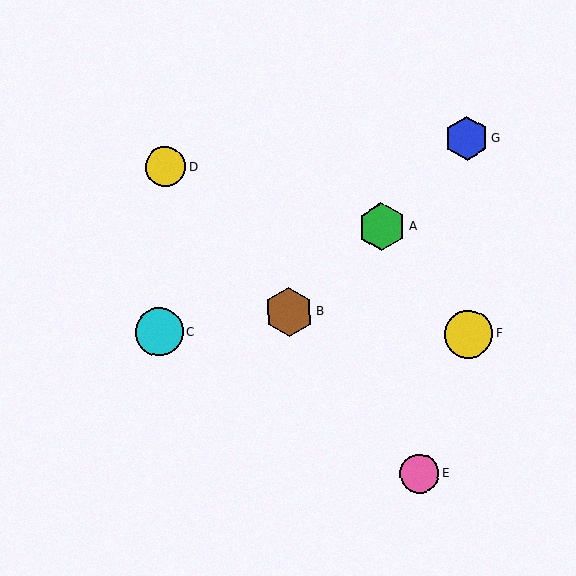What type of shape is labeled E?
Shape E is a pink circle.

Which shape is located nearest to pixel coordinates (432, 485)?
The pink circle (labeled E) at (420, 474) is nearest to that location.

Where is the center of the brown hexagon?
The center of the brown hexagon is at (289, 312).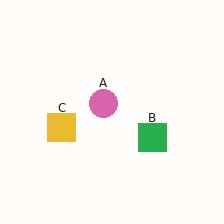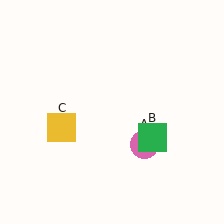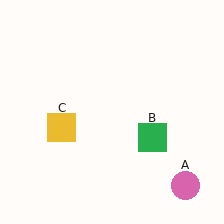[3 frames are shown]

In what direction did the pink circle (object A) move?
The pink circle (object A) moved down and to the right.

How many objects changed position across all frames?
1 object changed position: pink circle (object A).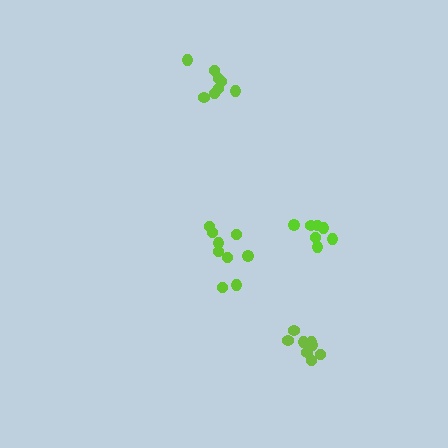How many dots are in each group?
Group 1: 7 dots, Group 2: 9 dots, Group 3: 8 dots, Group 4: 8 dots (32 total).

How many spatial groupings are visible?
There are 4 spatial groupings.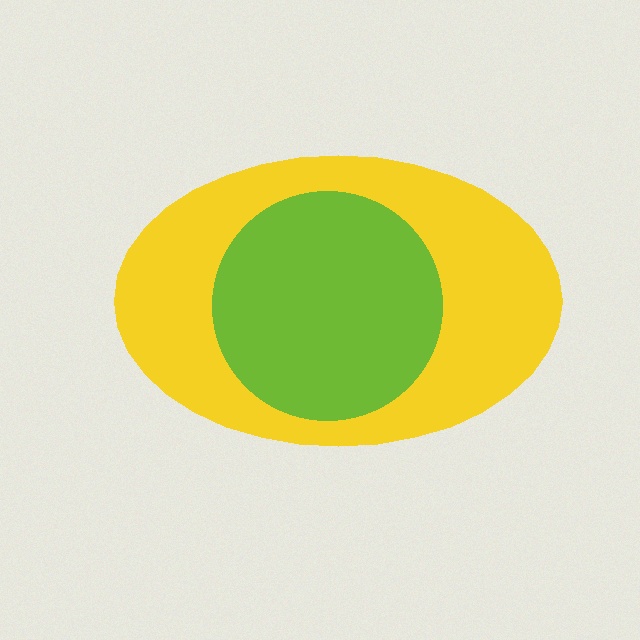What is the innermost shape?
The lime circle.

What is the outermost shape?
The yellow ellipse.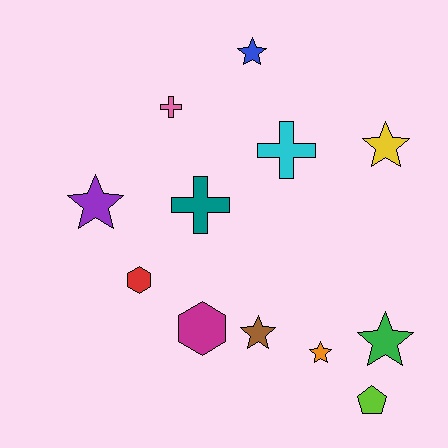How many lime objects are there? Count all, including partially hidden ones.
There is 1 lime object.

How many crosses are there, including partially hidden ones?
There are 3 crosses.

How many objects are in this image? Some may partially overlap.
There are 12 objects.